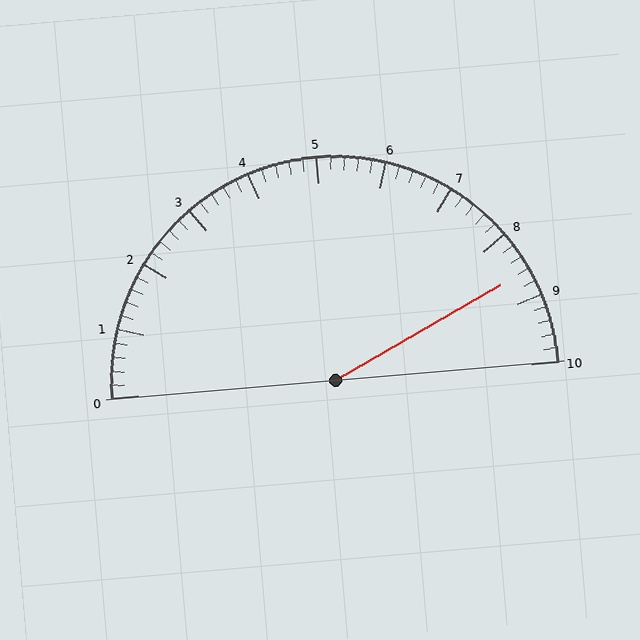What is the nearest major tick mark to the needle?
The nearest major tick mark is 9.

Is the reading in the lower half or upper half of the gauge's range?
The reading is in the upper half of the range (0 to 10).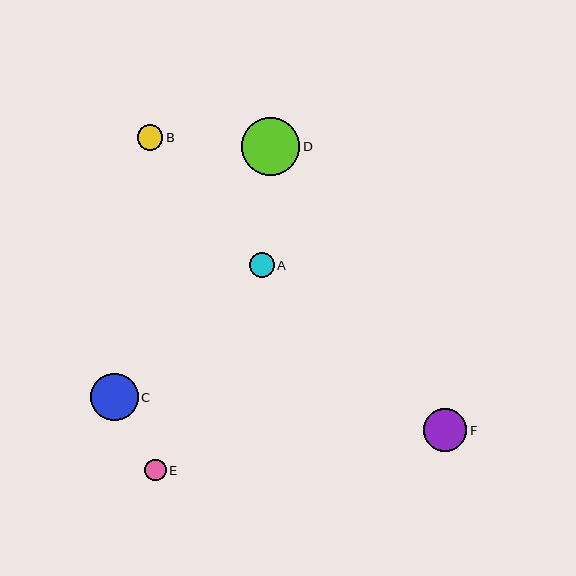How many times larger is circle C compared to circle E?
Circle C is approximately 2.2 times the size of circle E.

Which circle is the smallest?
Circle E is the smallest with a size of approximately 21 pixels.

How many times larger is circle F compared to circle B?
Circle F is approximately 1.7 times the size of circle B.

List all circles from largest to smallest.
From largest to smallest: D, C, F, B, A, E.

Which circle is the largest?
Circle D is the largest with a size of approximately 58 pixels.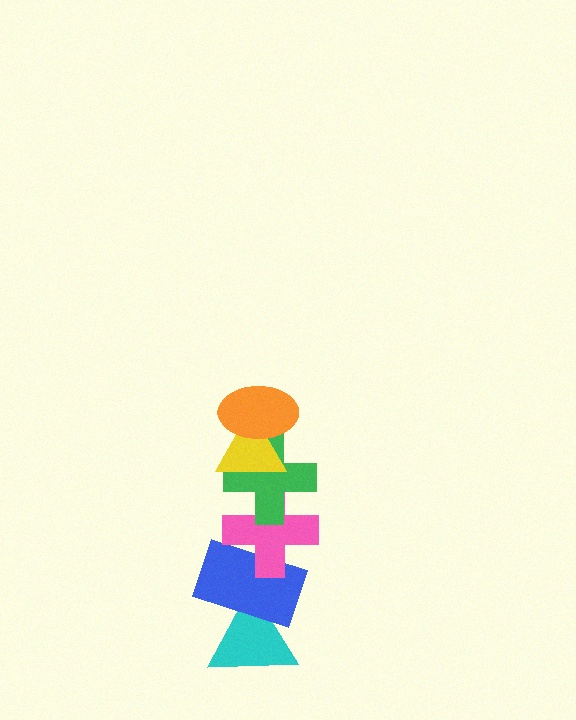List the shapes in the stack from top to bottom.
From top to bottom: the orange ellipse, the yellow triangle, the green cross, the pink cross, the blue rectangle, the cyan triangle.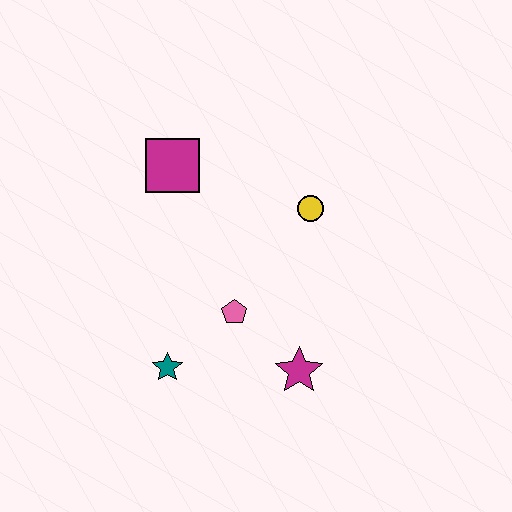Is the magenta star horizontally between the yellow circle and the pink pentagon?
Yes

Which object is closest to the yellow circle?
The pink pentagon is closest to the yellow circle.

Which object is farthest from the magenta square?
The magenta star is farthest from the magenta square.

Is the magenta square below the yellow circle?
No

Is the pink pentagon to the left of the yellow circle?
Yes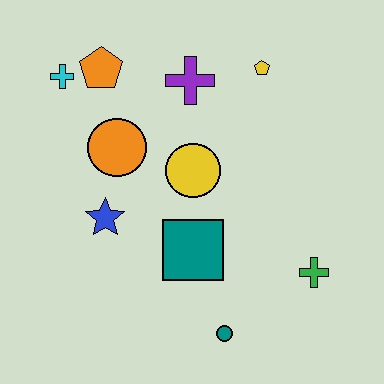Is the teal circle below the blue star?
Yes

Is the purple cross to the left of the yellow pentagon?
Yes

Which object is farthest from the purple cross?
The teal circle is farthest from the purple cross.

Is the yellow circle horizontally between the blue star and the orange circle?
No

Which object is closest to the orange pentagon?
The cyan cross is closest to the orange pentagon.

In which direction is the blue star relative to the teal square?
The blue star is to the left of the teal square.